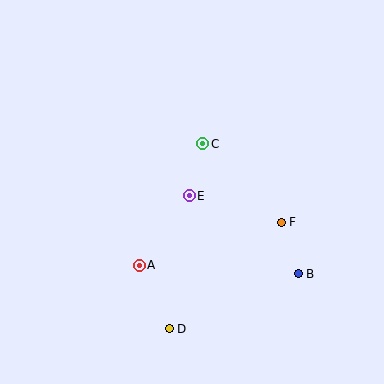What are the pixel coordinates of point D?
Point D is at (169, 329).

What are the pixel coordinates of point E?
Point E is at (189, 196).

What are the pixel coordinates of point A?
Point A is at (139, 265).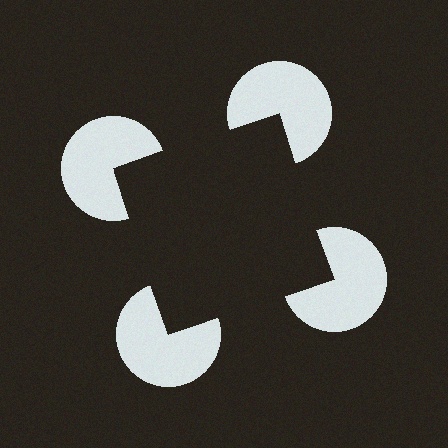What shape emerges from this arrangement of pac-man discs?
An illusory square — its edges are inferred from the aligned wedge cuts in the pac-man discs, not physically drawn.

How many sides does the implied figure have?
4 sides.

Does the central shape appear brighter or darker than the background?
It typically appears slightly darker than the background, even though no actual brightness change is drawn.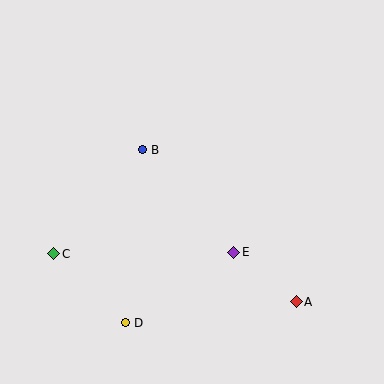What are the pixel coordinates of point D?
Point D is at (126, 323).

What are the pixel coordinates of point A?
Point A is at (296, 302).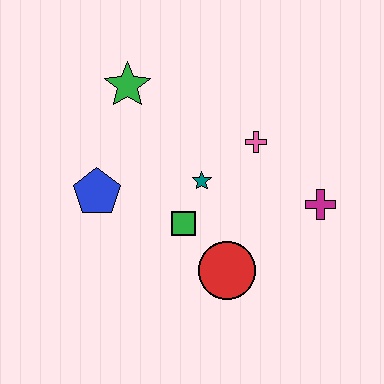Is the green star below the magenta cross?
No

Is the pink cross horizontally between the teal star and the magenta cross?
Yes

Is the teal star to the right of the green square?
Yes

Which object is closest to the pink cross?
The teal star is closest to the pink cross.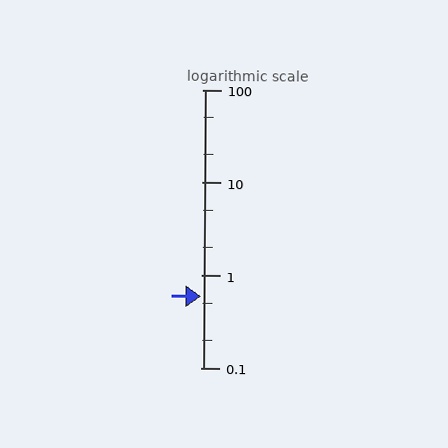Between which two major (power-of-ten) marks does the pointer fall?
The pointer is between 0.1 and 1.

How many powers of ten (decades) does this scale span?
The scale spans 3 decades, from 0.1 to 100.